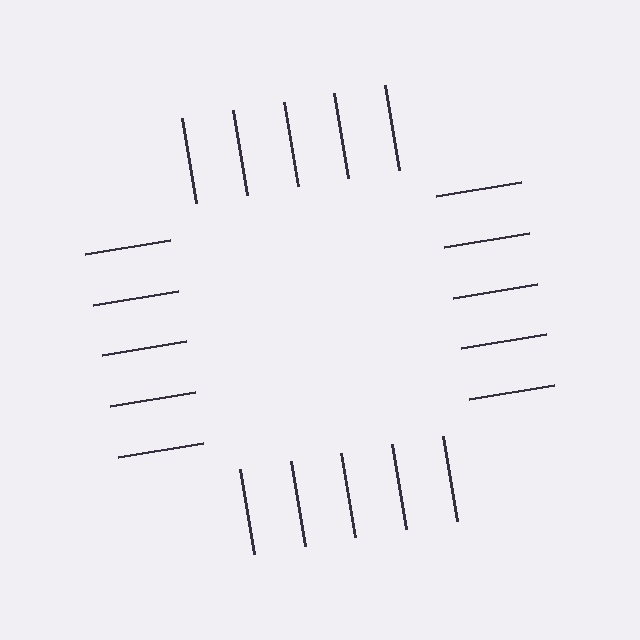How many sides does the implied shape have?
4 sides — the line-ends trace a square.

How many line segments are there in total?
20 — 5 along each of the 4 edges.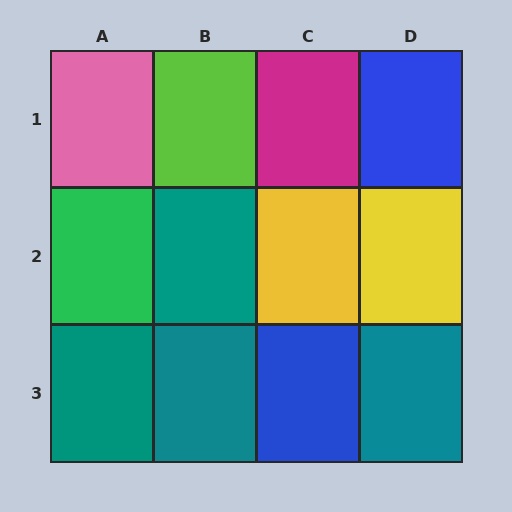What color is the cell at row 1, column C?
Magenta.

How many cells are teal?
4 cells are teal.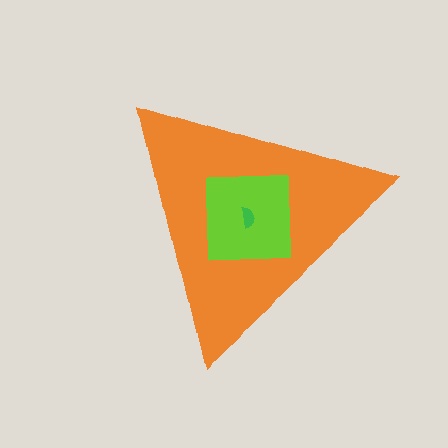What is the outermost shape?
The orange triangle.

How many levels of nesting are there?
3.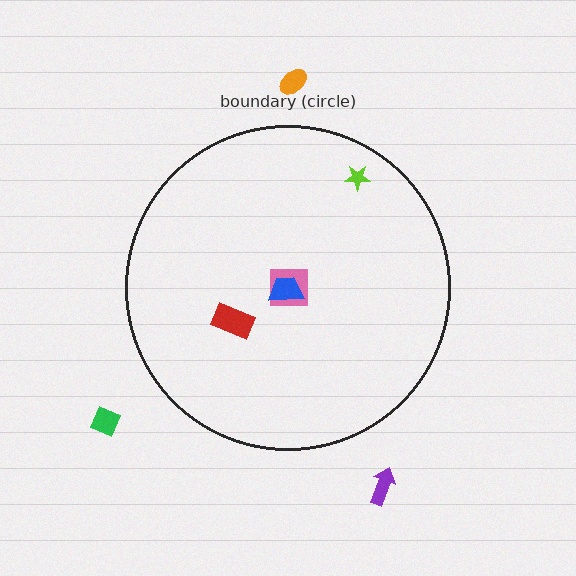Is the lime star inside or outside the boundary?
Inside.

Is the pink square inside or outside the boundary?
Inside.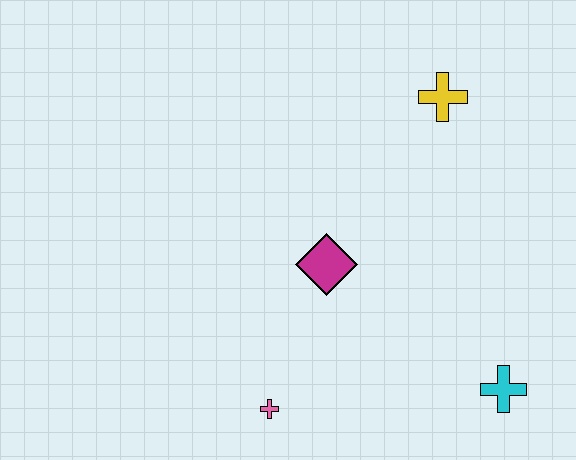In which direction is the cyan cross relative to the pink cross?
The cyan cross is to the right of the pink cross.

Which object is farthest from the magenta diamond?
The cyan cross is farthest from the magenta diamond.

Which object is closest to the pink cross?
The magenta diamond is closest to the pink cross.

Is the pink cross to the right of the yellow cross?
No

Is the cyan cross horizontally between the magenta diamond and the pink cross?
No